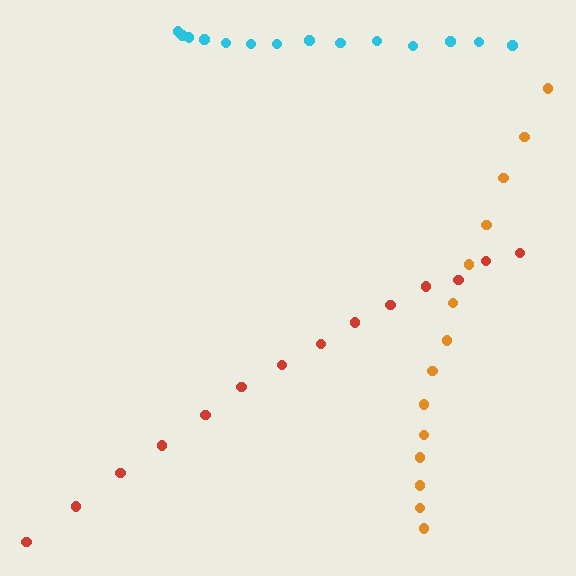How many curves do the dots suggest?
There are 3 distinct paths.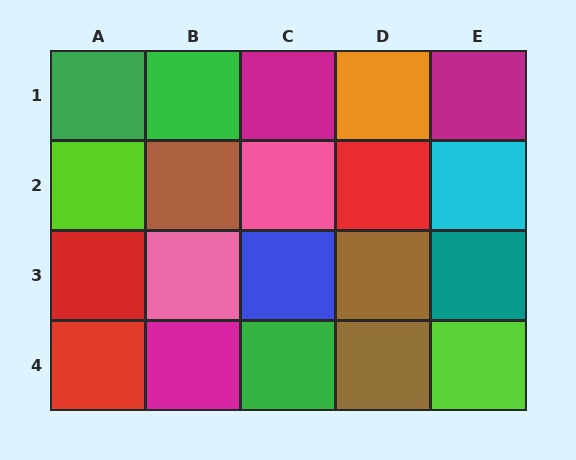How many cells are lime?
2 cells are lime.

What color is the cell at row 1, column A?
Green.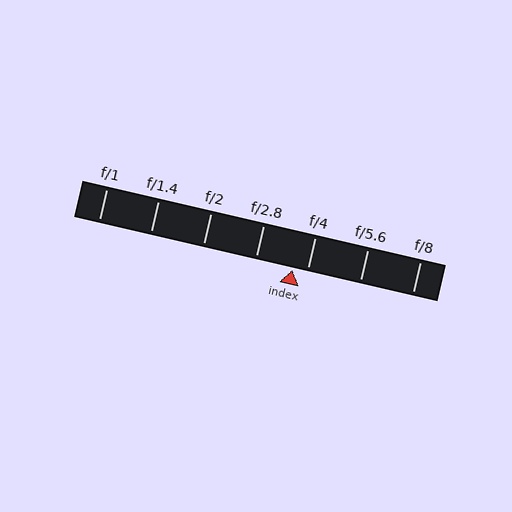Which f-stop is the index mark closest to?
The index mark is closest to f/4.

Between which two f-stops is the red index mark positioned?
The index mark is between f/2.8 and f/4.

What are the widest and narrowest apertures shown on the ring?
The widest aperture shown is f/1 and the narrowest is f/8.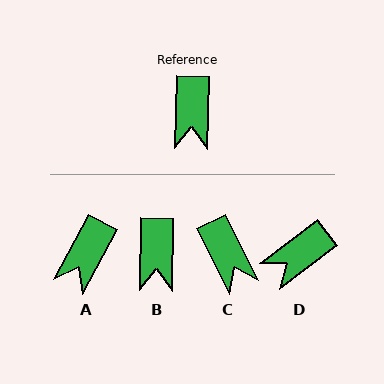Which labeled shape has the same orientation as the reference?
B.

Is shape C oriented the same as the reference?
No, it is off by about 28 degrees.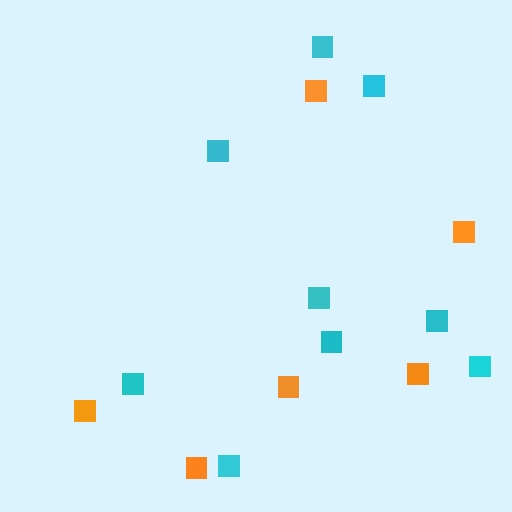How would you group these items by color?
There are 2 groups: one group of orange squares (6) and one group of cyan squares (9).